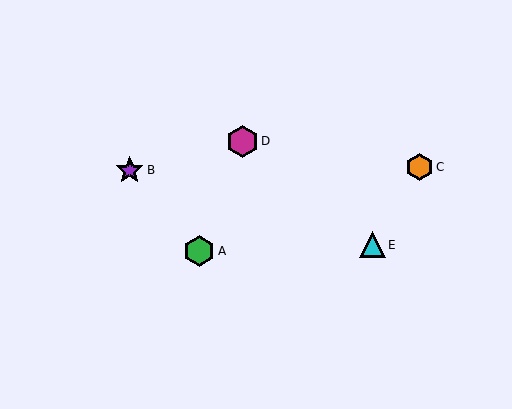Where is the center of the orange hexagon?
The center of the orange hexagon is at (419, 167).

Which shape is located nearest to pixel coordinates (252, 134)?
The magenta hexagon (labeled D) at (242, 141) is nearest to that location.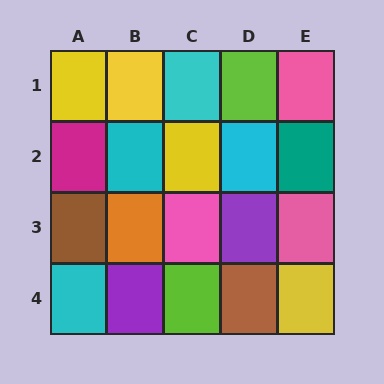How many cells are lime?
2 cells are lime.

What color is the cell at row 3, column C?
Pink.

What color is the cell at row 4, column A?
Cyan.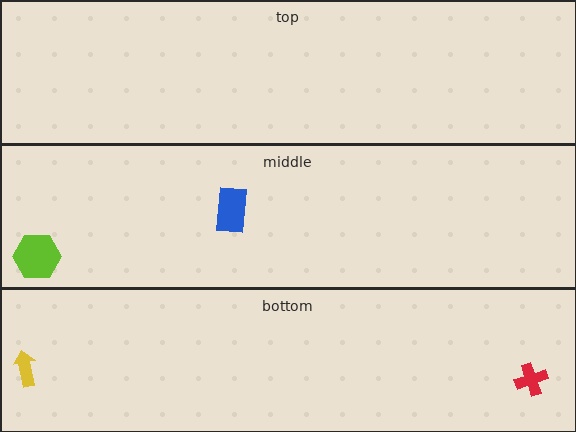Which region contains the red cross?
The bottom region.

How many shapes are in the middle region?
2.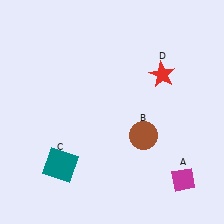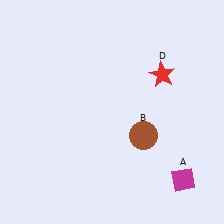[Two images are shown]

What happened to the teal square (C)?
The teal square (C) was removed in Image 2. It was in the bottom-left area of Image 1.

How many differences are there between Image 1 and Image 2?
There is 1 difference between the two images.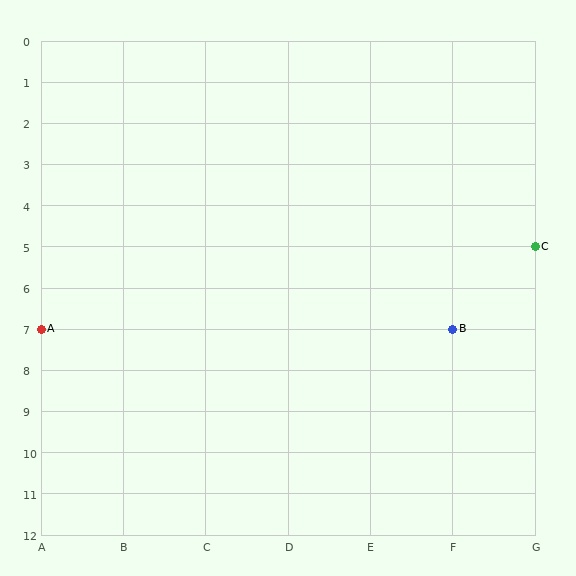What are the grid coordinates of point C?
Point C is at grid coordinates (G, 5).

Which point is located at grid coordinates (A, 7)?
Point A is at (A, 7).